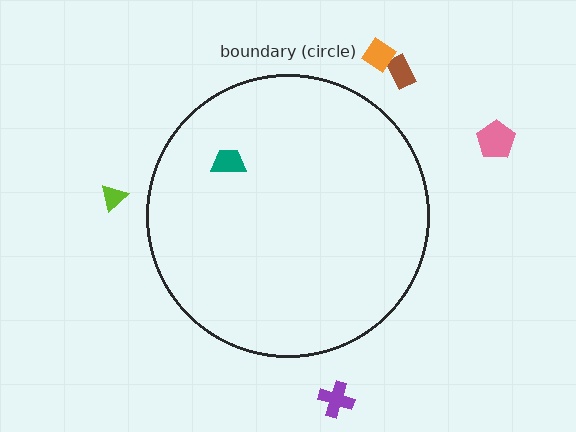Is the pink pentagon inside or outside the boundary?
Outside.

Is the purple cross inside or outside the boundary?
Outside.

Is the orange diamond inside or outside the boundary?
Outside.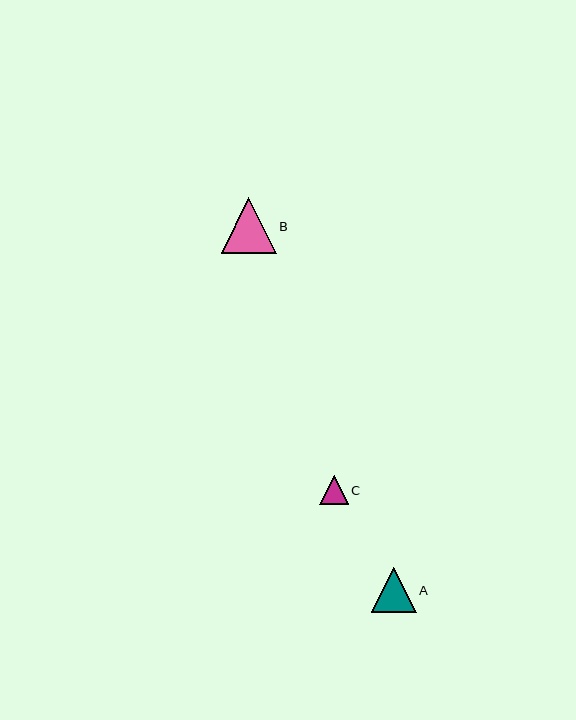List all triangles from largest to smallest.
From largest to smallest: B, A, C.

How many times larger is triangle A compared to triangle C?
Triangle A is approximately 1.6 times the size of triangle C.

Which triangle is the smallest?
Triangle C is the smallest with a size of approximately 28 pixels.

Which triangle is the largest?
Triangle B is the largest with a size of approximately 55 pixels.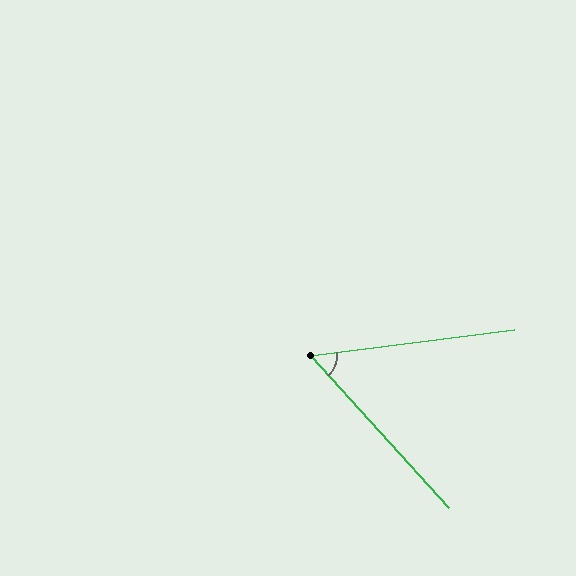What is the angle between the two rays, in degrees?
Approximately 55 degrees.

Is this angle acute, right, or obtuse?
It is acute.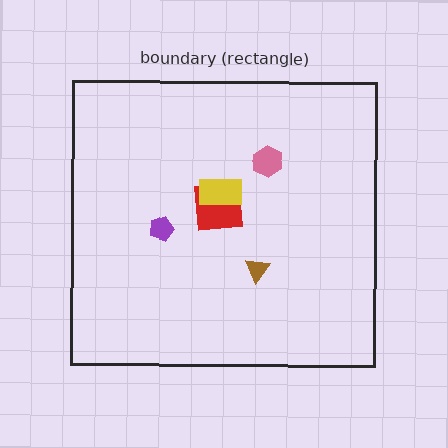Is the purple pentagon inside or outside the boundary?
Inside.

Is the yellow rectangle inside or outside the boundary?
Inside.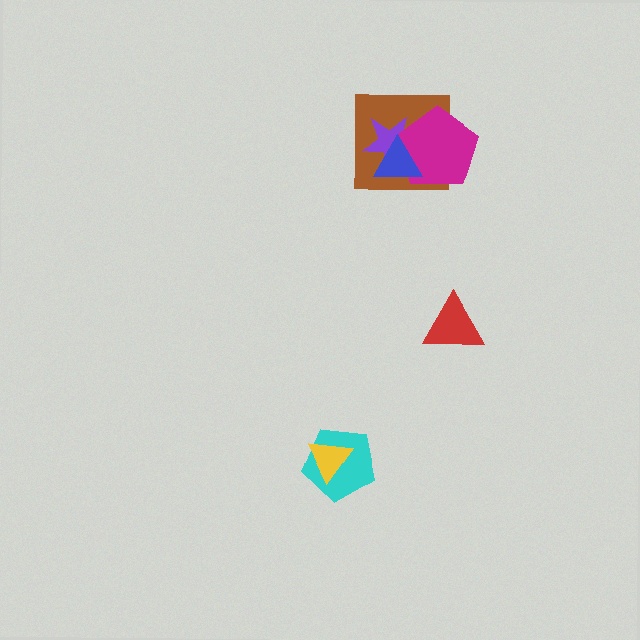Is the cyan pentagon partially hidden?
Yes, it is partially covered by another shape.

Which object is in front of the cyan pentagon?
The yellow triangle is in front of the cyan pentagon.